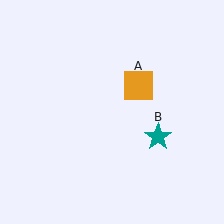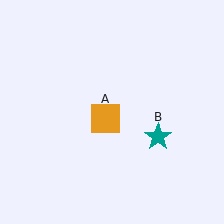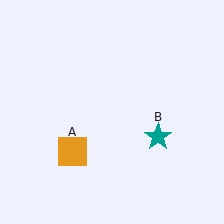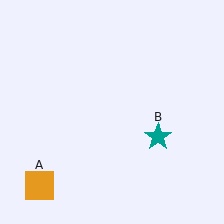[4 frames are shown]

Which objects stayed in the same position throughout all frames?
Teal star (object B) remained stationary.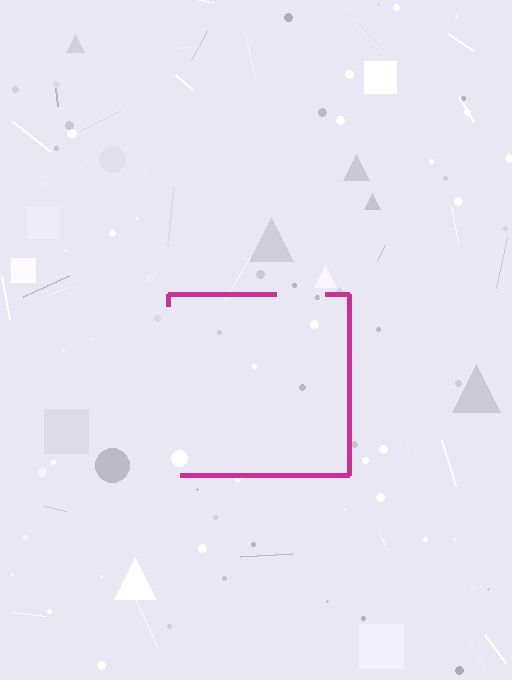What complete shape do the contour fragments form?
The contour fragments form a square.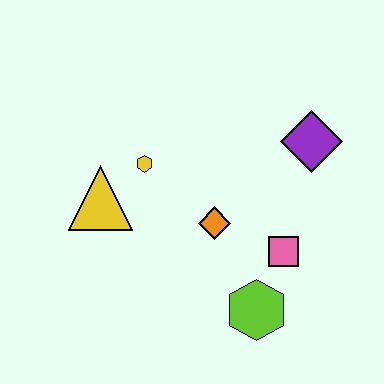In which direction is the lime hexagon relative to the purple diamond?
The lime hexagon is below the purple diamond.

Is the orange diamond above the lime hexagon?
Yes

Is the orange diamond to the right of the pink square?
No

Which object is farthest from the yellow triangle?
The purple diamond is farthest from the yellow triangle.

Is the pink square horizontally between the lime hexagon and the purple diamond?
Yes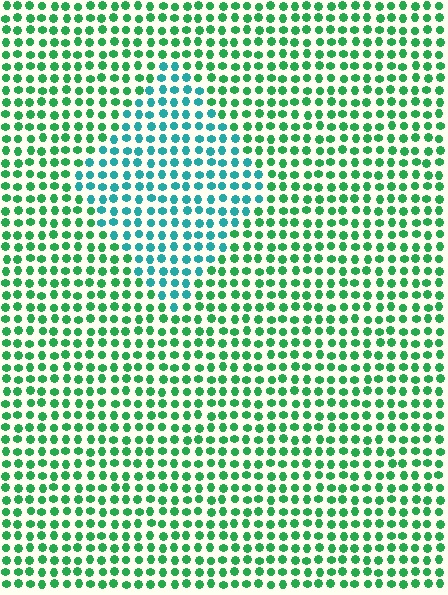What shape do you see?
I see a diamond.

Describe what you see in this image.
The image is filled with small green elements in a uniform arrangement. A diamond-shaped region is visible where the elements are tinted to a slightly different hue, forming a subtle color boundary.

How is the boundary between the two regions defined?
The boundary is defined purely by a slight shift in hue (about 40 degrees). Spacing, size, and orientation are identical on both sides.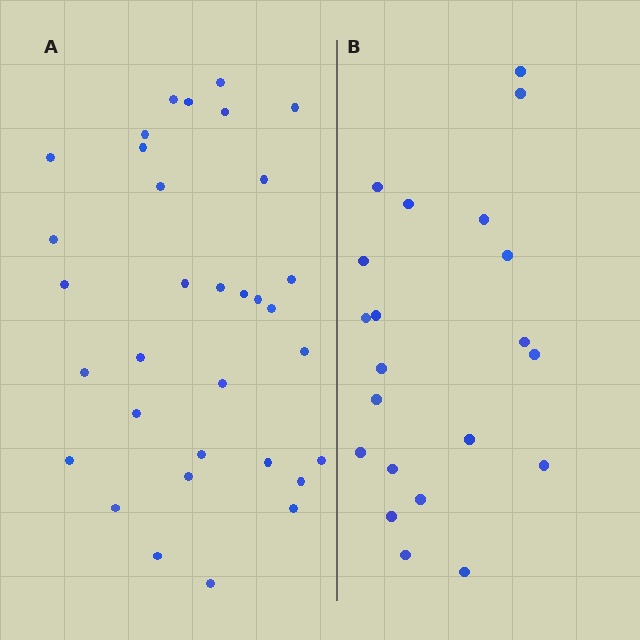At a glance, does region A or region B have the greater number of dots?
Region A (the left region) has more dots.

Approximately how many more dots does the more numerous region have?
Region A has roughly 12 or so more dots than region B.